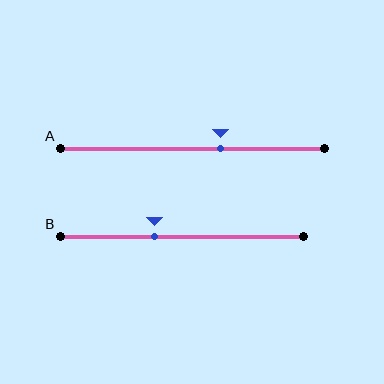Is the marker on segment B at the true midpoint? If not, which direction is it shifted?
No, the marker on segment B is shifted to the left by about 11% of the segment length.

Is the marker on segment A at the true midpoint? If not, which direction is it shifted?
No, the marker on segment A is shifted to the right by about 11% of the segment length.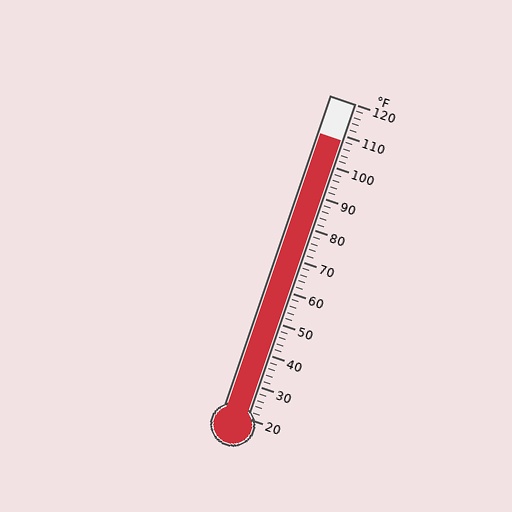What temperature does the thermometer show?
The thermometer shows approximately 108°F.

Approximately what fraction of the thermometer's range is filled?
The thermometer is filled to approximately 90% of its range.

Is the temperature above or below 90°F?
The temperature is above 90°F.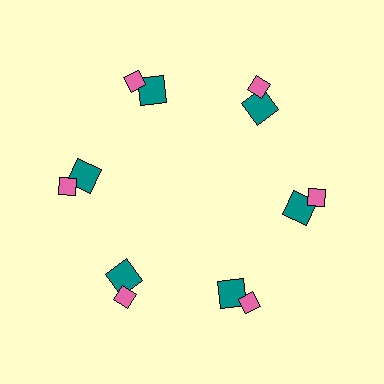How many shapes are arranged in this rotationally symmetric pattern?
There are 12 shapes, arranged in 6 groups of 2.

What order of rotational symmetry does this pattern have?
This pattern has 6-fold rotational symmetry.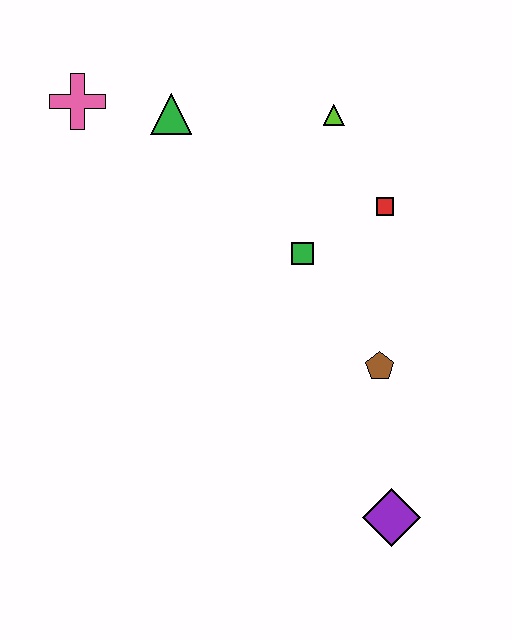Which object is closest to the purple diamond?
The brown pentagon is closest to the purple diamond.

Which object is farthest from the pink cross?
The purple diamond is farthest from the pink cross.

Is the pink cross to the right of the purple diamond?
No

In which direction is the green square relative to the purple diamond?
The green square is above the purple diamond.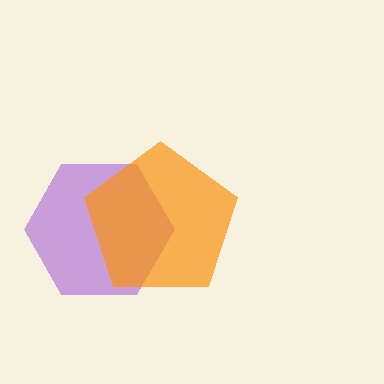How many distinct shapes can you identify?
There are 2 distinct shapes: a purple hexagon, an orange pentagon.